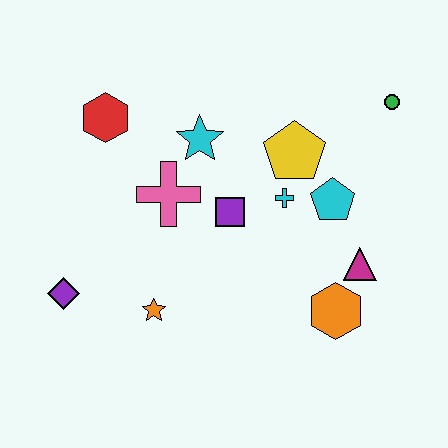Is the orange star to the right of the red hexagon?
Yes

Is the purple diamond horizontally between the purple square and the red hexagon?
No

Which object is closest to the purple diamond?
The orange star is closest to the purple diamond.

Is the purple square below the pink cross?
Yes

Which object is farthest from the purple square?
The green circle is farthest from the purple square.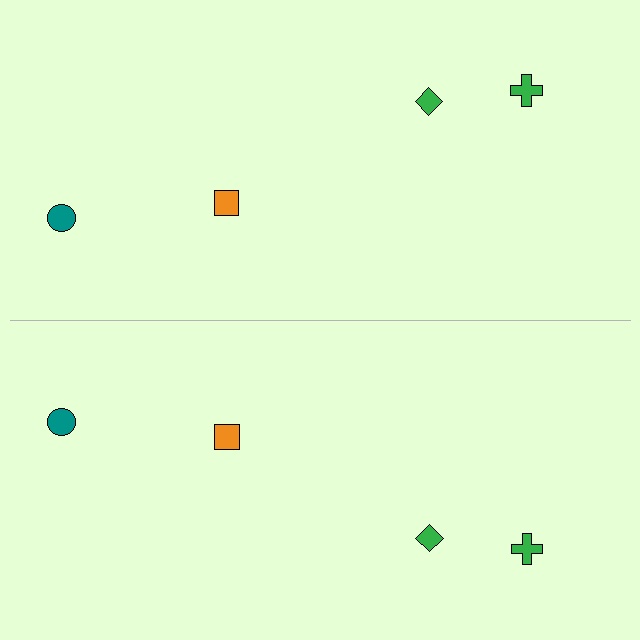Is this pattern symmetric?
Yes, this pattern has bilateral (reflection) symmetry.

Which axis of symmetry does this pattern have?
The pattern has a horizontal axis of symmetry running through the center of the image.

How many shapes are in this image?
There are 8 shapes in this image.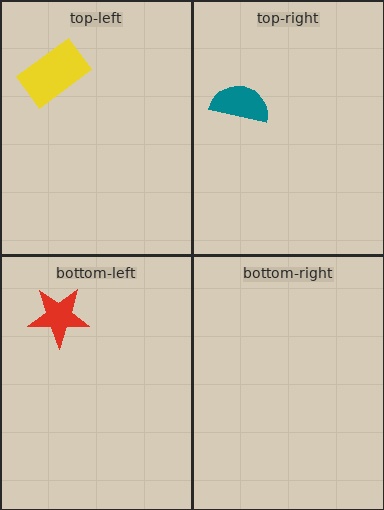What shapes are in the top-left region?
The yellow rectangle.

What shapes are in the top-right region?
The teal semicircle.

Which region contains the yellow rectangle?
The top-left region.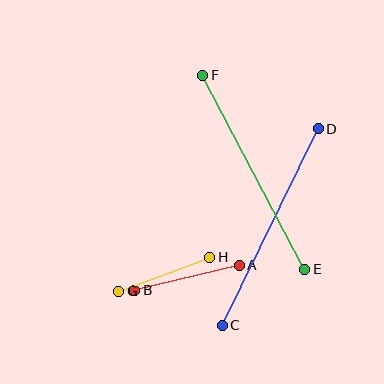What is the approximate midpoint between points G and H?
The midpoint is at approximately (164, 274) pixels.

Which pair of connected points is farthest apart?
Points E and F are farthest apart.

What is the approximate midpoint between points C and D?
The midpoint is at approximately (270, 227) pixels.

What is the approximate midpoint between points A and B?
The midpoint is at approximately (187, 278) pixels.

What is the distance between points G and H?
The distance is approximately 97 pixels.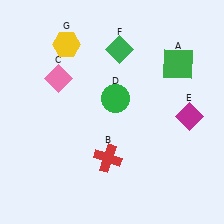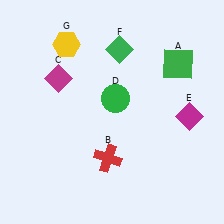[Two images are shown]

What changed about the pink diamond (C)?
In Image 1, C is pink. In Image 2, it changed to magenta.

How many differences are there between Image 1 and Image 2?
There is 1 difference between the two images.